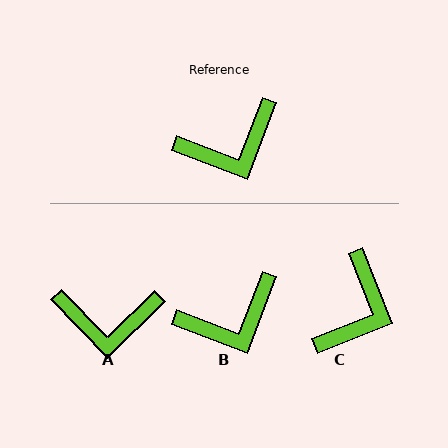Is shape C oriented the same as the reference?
No, it is off by about 42 degrees.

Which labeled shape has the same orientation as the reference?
B.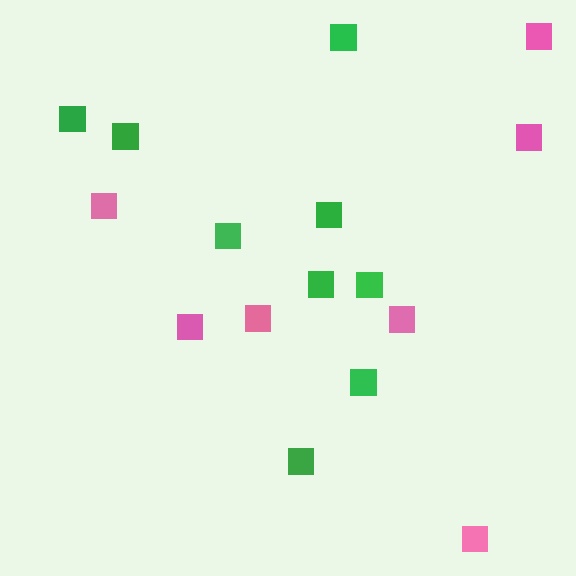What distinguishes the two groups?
There are 2 groups: one group of pink squares (7) and one group of green squares (9).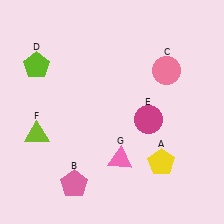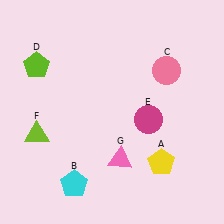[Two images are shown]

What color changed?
The pentagon (B) changed from pink in Image 1 to cyan in Image 2.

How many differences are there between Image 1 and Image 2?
There is 1 difference between the two images.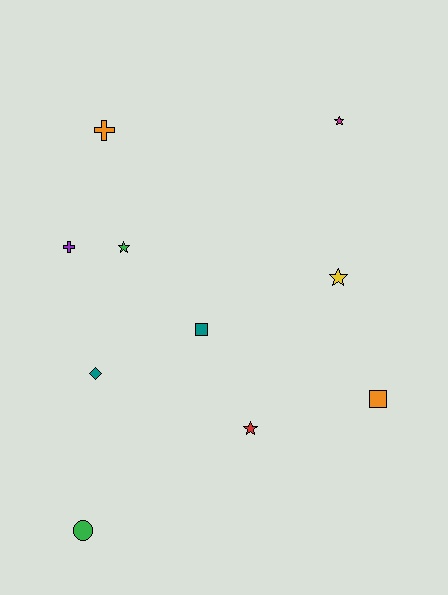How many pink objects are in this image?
There are no pink objects.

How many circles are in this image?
There is 1 circle.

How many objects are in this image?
There are 10 objects.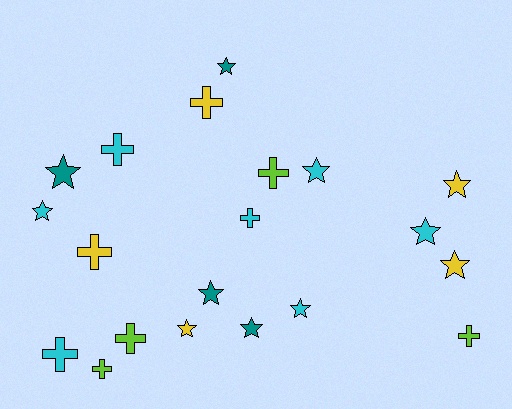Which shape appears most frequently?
Star, with 11 objects.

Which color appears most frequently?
Cyan, with 7 objects.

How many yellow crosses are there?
There are 2 yellow crosses.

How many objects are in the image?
There are 20 objects.